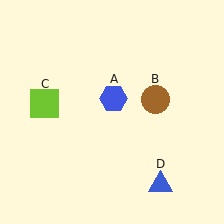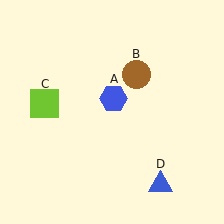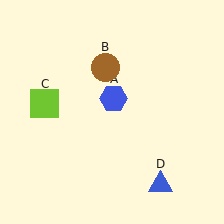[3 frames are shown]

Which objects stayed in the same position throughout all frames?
Blue hexagon (object A) and lime square (object C) and blue triangle (object D) remained stationary.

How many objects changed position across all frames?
1 object changed position: brown circle (object B).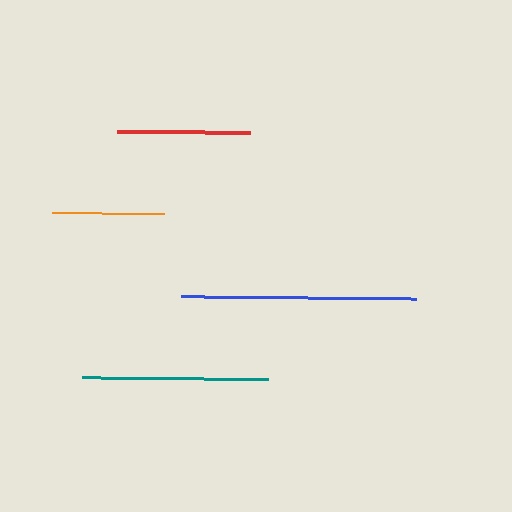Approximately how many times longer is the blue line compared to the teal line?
The blue line is approximately 1.3 times the length of the teal line.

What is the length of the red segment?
The red segment is approximately 133 pixels long.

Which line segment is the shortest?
The orange line is the shortest at approximately 112 pixels.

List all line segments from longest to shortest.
From longest to shortest: blue, teal, red, orange.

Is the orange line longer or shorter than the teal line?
The teal line is longer than the orange line.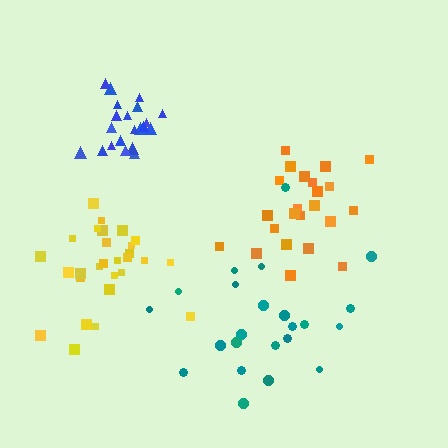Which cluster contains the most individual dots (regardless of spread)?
Yellow (28).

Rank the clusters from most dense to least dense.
blue, yellow, orange, teal.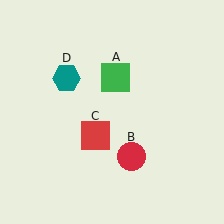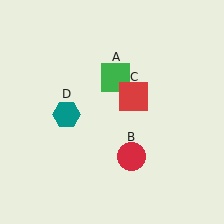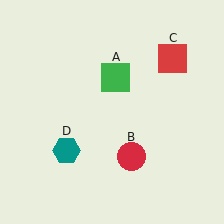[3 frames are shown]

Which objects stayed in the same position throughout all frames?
Green square (object A) and red circle (object B) remained stationary.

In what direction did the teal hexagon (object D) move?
The teal hexagon (object D) moved down.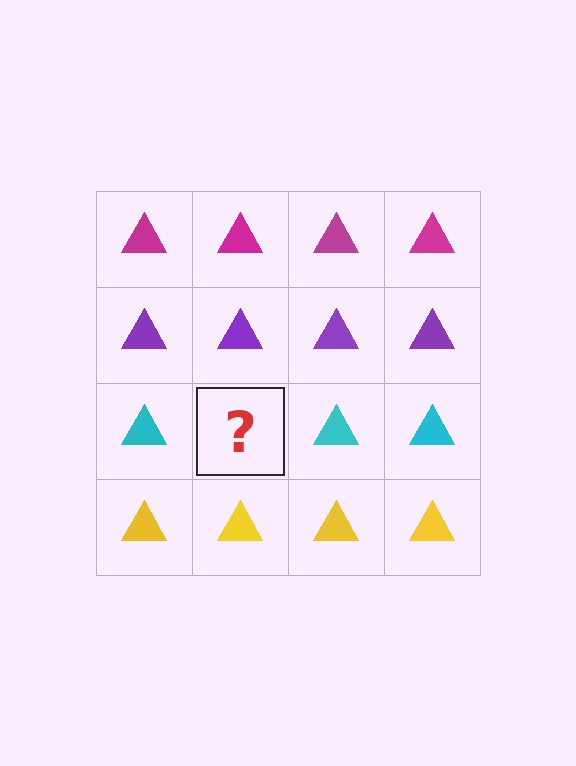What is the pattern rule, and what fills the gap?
The rule is that each row has a consistent color. The gap should be filled with a cyan triangle.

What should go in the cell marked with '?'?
The missing cell should contain a cyan triangle.